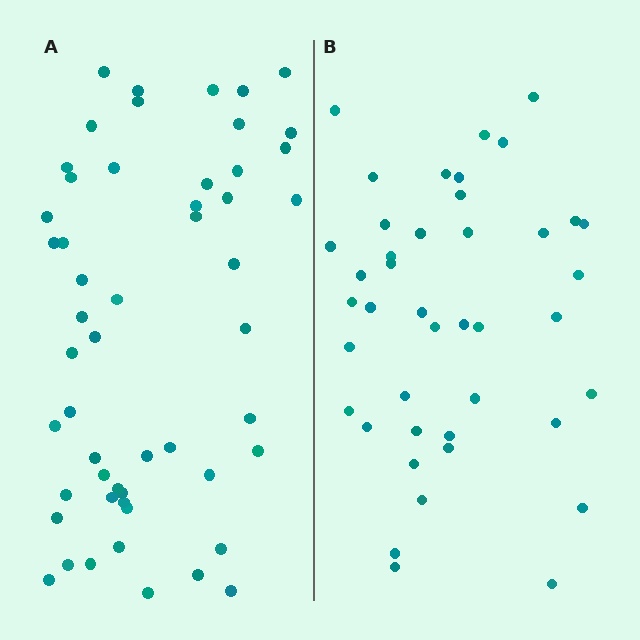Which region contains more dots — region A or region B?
Region A (the left region) has more dots.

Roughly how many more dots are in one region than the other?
Region A has roughly 12 or so more dots than region B.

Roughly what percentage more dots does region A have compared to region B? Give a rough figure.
About 25% more.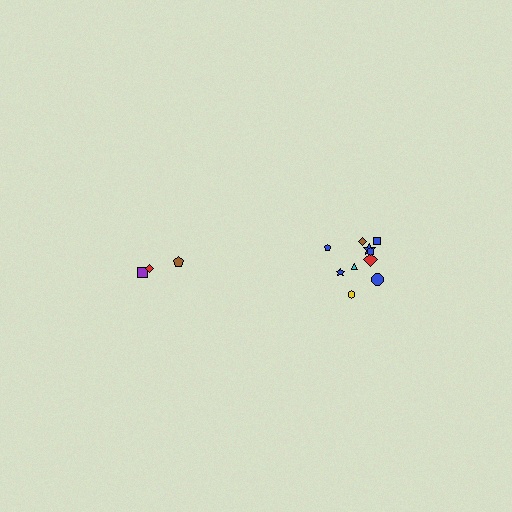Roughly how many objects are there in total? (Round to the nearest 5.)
Roughly 15 objects in total.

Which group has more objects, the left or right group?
The right group.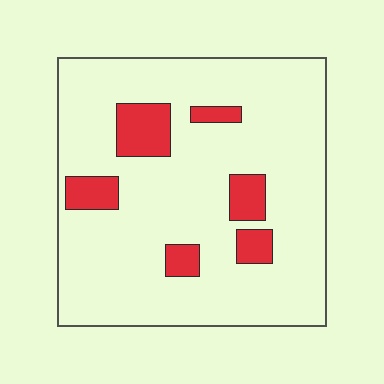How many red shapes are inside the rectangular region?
6.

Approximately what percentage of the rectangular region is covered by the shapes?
Approximately 15%.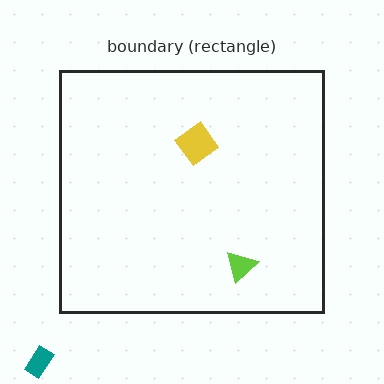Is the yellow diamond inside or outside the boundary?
Inside.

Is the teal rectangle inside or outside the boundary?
Outside.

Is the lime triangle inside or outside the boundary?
Inside.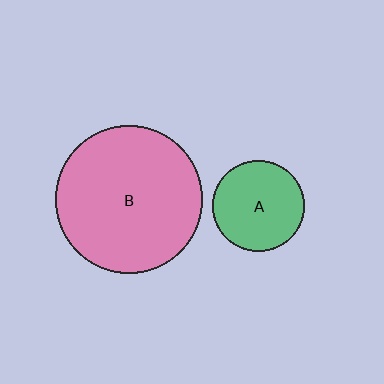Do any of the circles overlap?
No, none of the circles overlap.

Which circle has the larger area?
Circle B (pink).